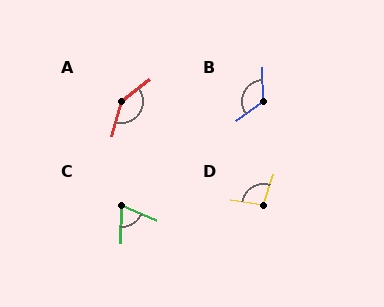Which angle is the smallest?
C, at approximately 68 degrees.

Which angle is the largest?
A, at approximately 142 degrees.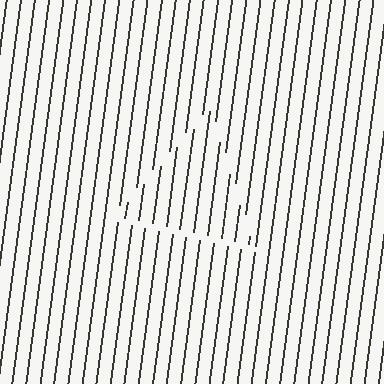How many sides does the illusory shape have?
3 sides — the line-ends trace a triangle.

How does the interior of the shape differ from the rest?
The interior of the shape contains the same grating, shifted by half a period — the contour is defined by the phase discontinuity where line-ends from the inner and outer gratings abut.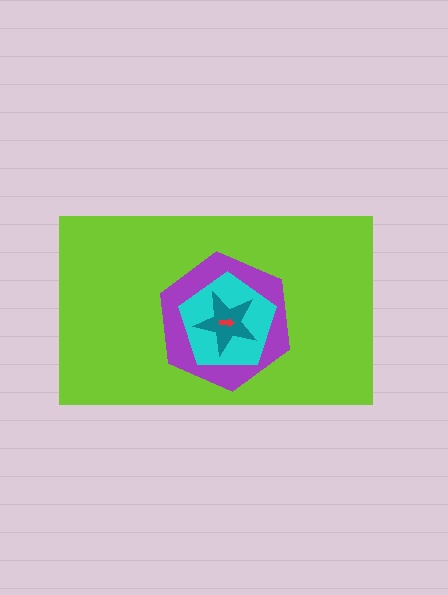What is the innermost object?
The red arrow.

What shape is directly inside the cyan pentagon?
The teal star.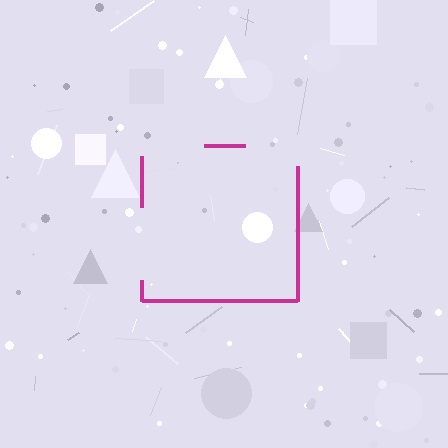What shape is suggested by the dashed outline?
The dashed outline suggests a square.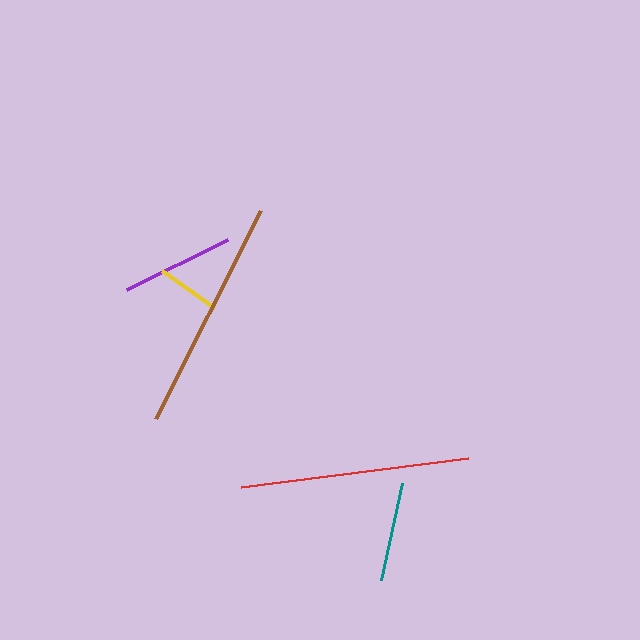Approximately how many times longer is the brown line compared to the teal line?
The brown line is approximately 2.3 times the length of the teal line.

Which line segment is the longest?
The brown line is the longest at approximately 233 pixels.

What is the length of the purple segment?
The purple segment is approximately 113 pixels long.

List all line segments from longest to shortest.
From longest to shortest: brown, red, purple, teal, yellow.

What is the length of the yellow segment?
The yellow segment is approximately 64 pixels long.